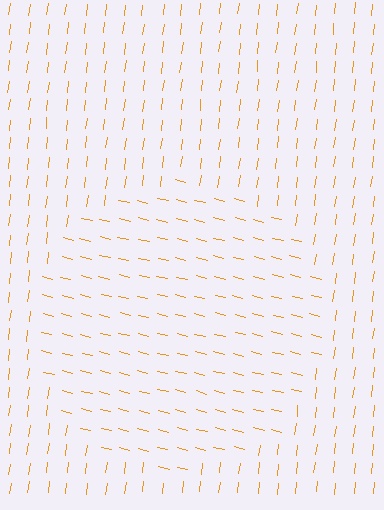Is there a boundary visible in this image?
Yes, there is a texture boundary formed by a change in line orientation.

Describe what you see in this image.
The image is filled with small orange line segments. A circle region in the image has lines oriented differently from the surrounding lines, creating a visible texture boundary.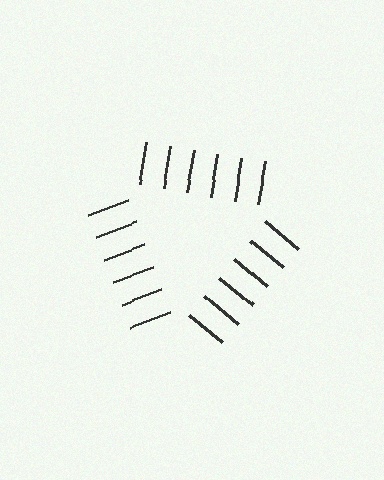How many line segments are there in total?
18 — 6 along each of the 3 edges.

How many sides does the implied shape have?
3 sides — the line-ends trace a triangle.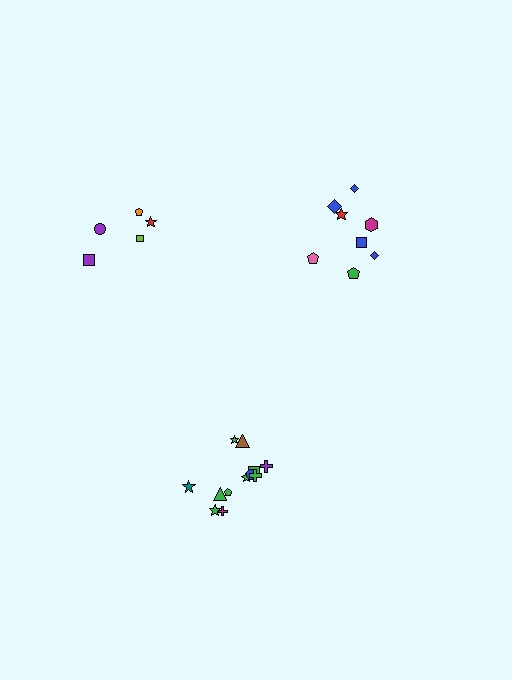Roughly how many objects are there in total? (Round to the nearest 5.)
Roughly 25 objects in total.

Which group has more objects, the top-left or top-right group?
The top-right group.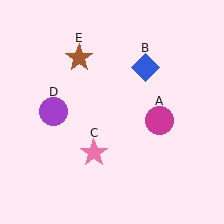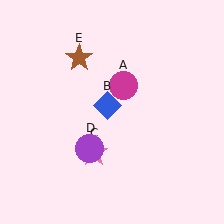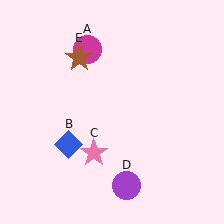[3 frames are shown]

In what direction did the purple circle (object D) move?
The purple circle (object D) moved down and to the right.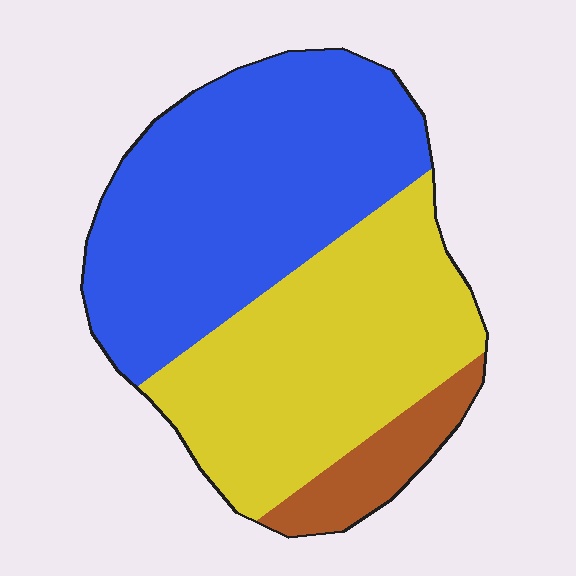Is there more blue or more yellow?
Blue.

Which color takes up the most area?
Blue, at roughly 50%.